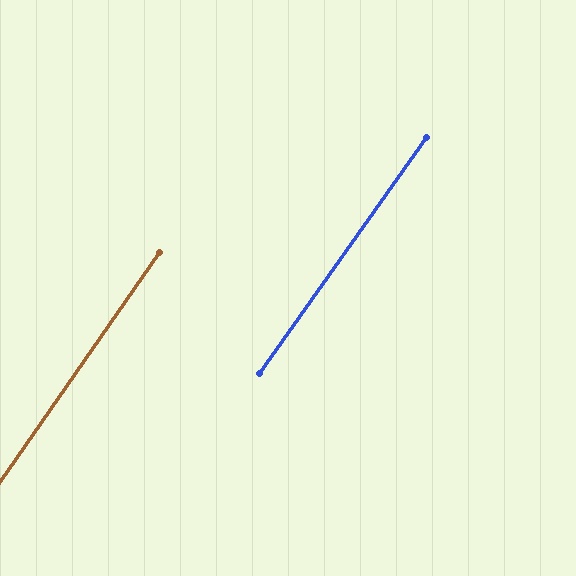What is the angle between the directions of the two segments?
Approximately 0 degrees.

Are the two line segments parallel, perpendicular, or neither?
Parallel — their directions differ by only 0.5°.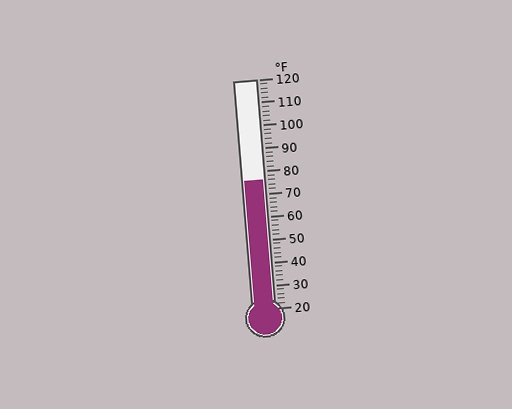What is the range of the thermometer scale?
The thermometer scale ranges from 20°F to 120°F.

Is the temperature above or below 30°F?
The temperature is above 30°F.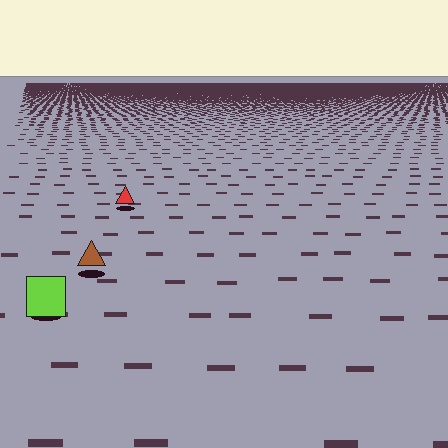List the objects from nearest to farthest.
From nearest to farthest: the lime square, the brown triangle, the red triangle.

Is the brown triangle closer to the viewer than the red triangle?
Yes. The brown triangle is closer — you can tell from the texture gradient: the ground texture is coarser near it.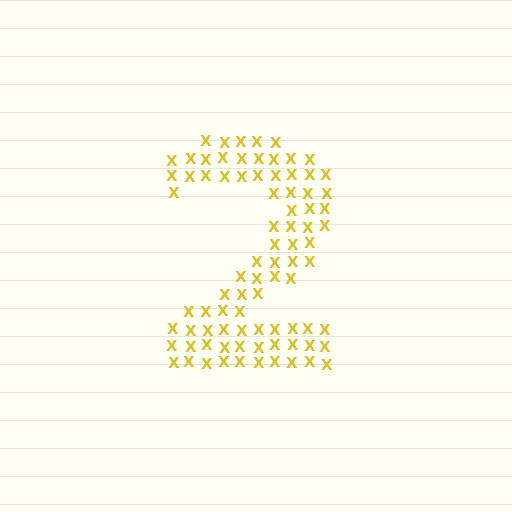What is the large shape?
The large shape is the digit 2.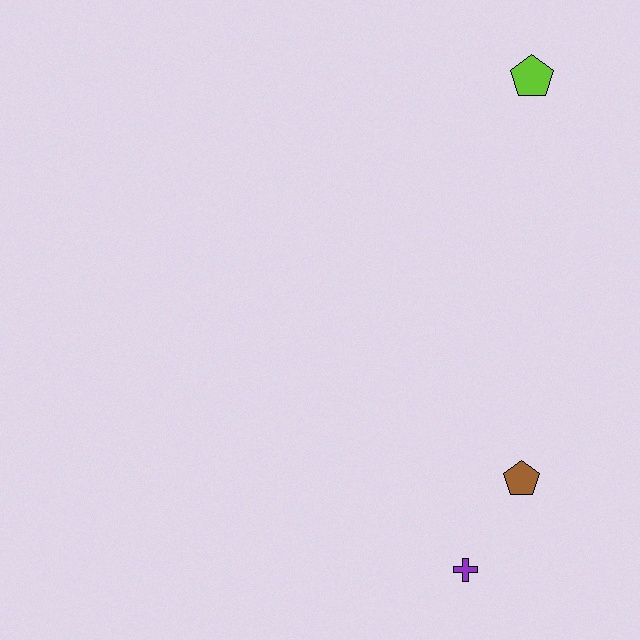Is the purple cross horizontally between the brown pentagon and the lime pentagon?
No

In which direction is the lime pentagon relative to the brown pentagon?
The lime pentagon is above the brown pentagon.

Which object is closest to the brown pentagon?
The purple cross is closest to the brown pentagon.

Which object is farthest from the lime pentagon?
The purple cross is farthest from the lime pentagon.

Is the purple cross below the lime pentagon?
Yes